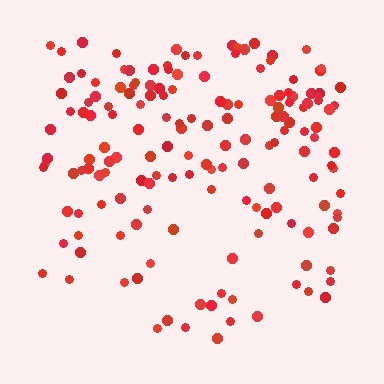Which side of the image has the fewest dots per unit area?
The bottom.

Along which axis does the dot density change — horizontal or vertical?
Vertical.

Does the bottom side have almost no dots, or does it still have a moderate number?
Still a moderate number, just noticeably fewer than the top.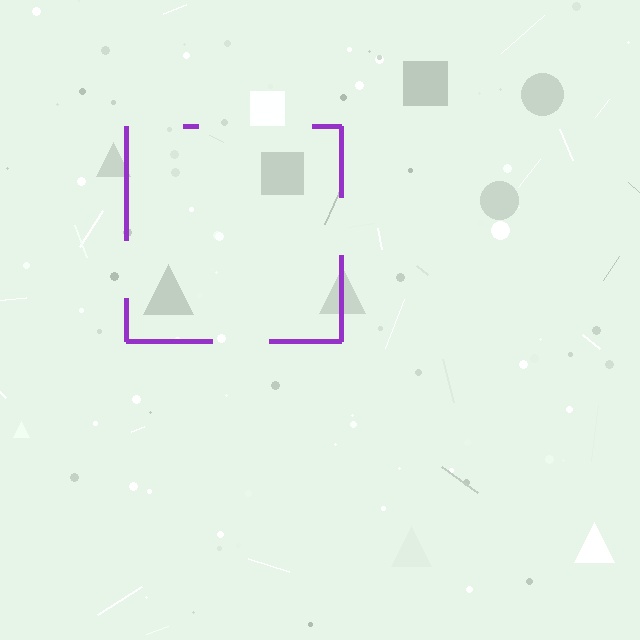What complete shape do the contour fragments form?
The contour fragments form a square.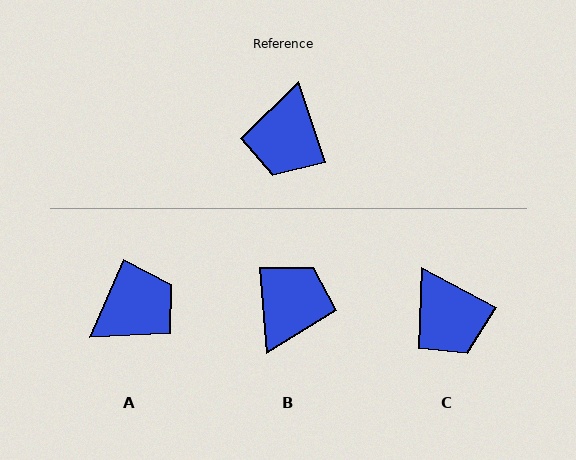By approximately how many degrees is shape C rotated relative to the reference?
Approximately 43 degrees counter-clockwise.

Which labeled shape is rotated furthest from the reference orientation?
B, about 166 degrees away.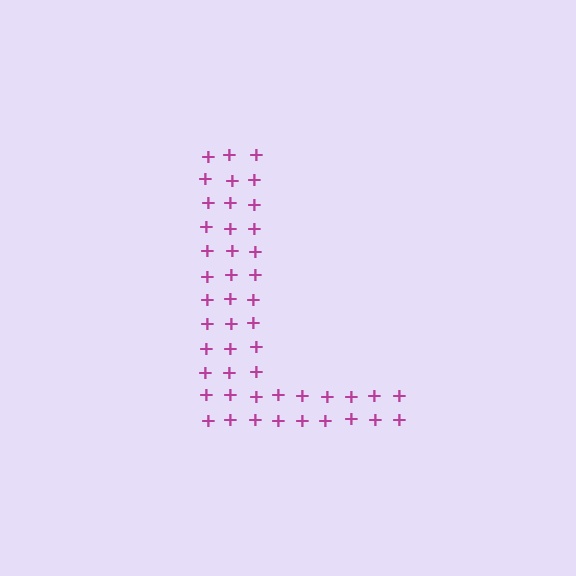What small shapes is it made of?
It is made of small plus signs.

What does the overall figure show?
The overall figure shows the letter L.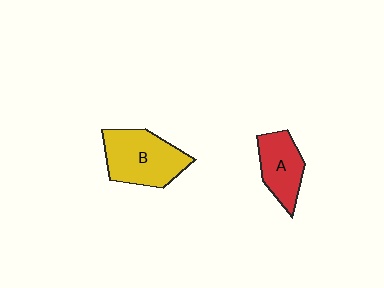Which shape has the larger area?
Shape B (yellow).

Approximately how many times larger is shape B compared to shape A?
Approximately 1.5 times.